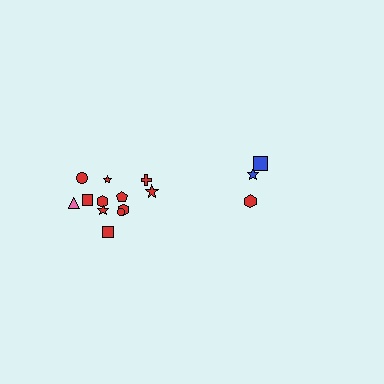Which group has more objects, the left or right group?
The left group.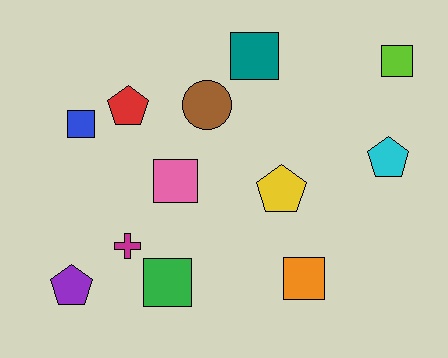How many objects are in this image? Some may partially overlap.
There are 12 objects.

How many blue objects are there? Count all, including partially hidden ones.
There is 1 blue object.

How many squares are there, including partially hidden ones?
There are 6 squares.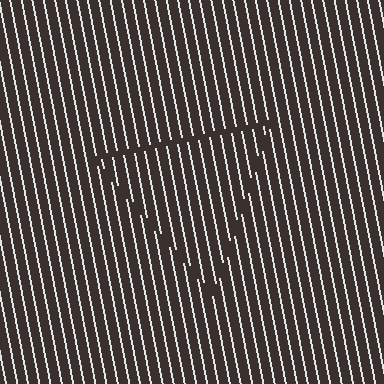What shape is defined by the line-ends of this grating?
An illusory triangle. The interior of the shape contains the same grating, shifted by half a period — the contour is defined by the phase discontinuity where line-ends from the inner and outer gratings abut.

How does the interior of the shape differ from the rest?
The interior of the shape contains the same grating, shifted by half a period — the contour is defined by the phase discontinuity where line-ends from the inner and outer gratings abut.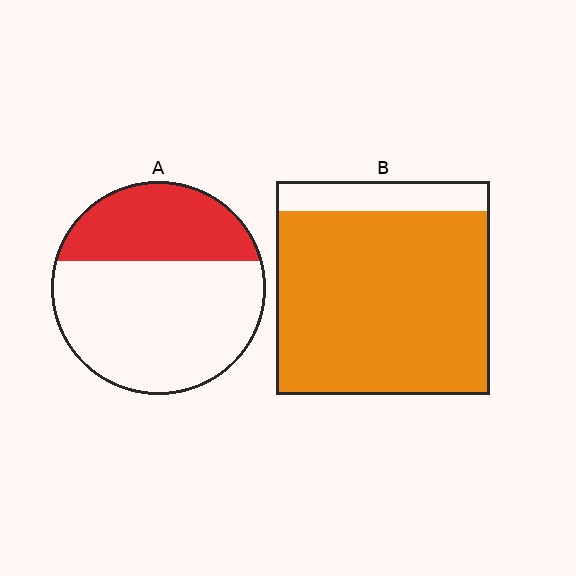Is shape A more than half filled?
No.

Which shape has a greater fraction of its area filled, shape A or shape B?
Shape B.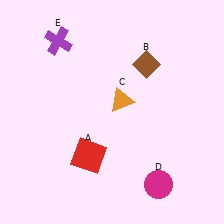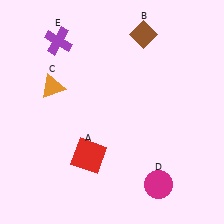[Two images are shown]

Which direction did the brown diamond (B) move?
The brown diamond (B) moved up.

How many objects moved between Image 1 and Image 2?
2 objects moved between the two images.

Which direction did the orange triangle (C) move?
The orange triangle (C) moved left.